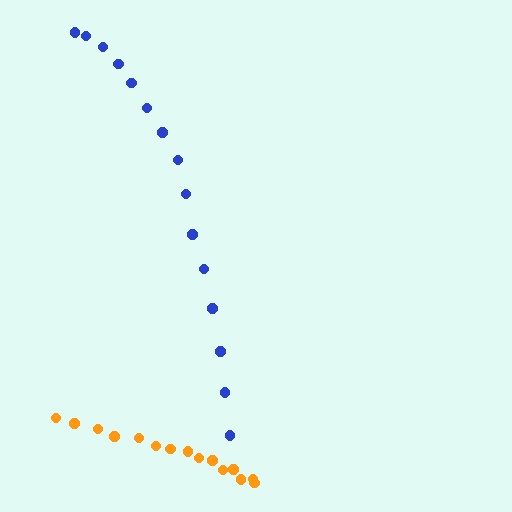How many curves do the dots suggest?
There are 2 distinct paths.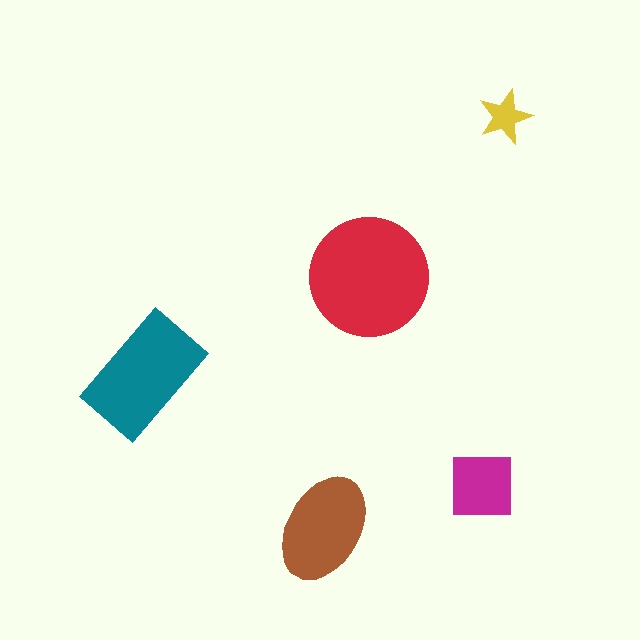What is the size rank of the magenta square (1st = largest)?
4th.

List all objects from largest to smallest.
The red circle, the teal rectangle, the brown ellipse, the magenta square, the yellow star.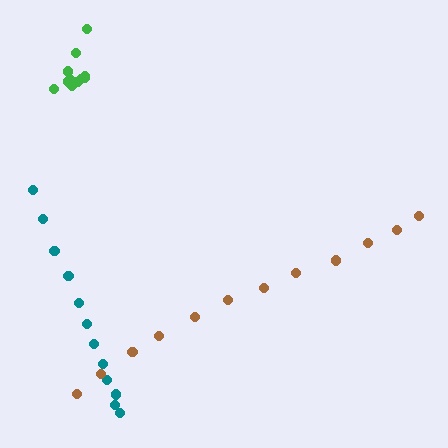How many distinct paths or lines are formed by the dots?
There are 3 distinct paths.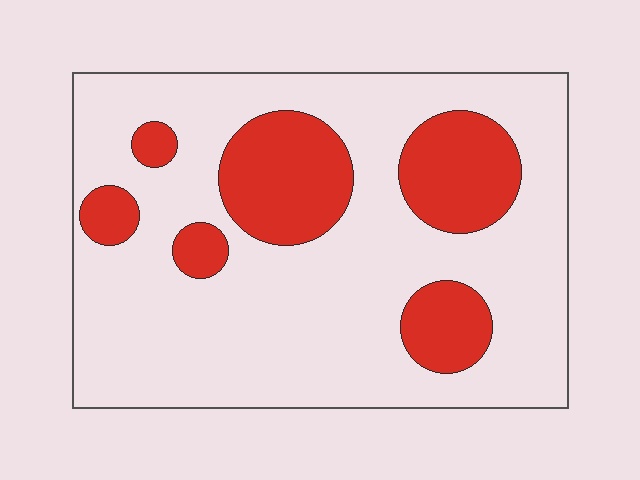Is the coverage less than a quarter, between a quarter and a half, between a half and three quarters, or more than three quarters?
Less than a quarter.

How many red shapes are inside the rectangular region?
6.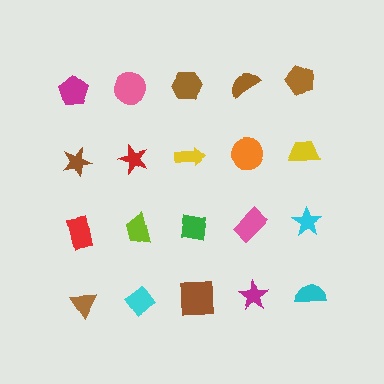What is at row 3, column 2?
A lime trapezoid.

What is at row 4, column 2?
A cyan diamond.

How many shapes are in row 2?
5 shapes.